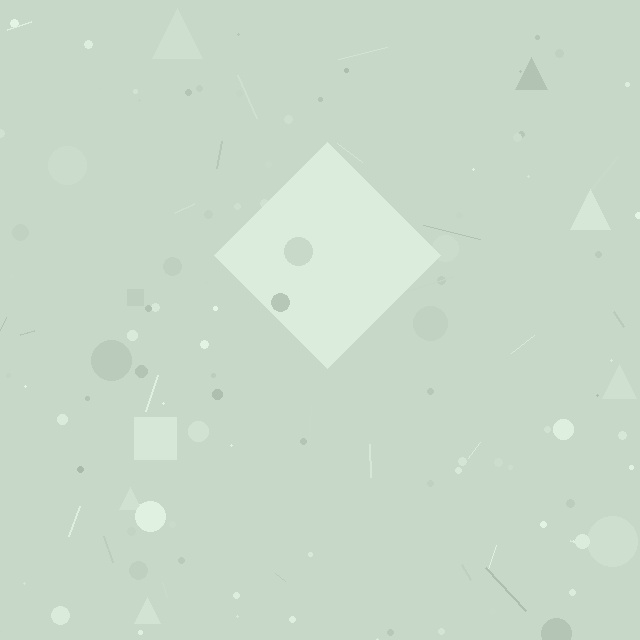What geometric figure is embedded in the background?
A diamond is embedded in the background.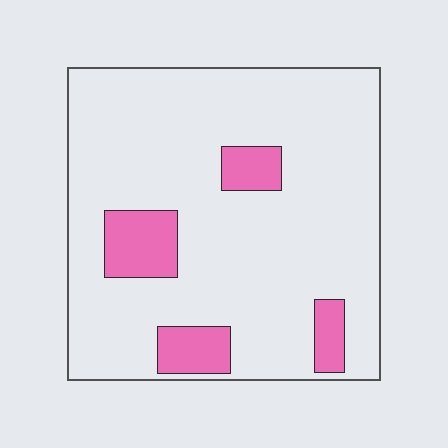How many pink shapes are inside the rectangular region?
4.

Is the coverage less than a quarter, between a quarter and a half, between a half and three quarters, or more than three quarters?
Less than a quarter.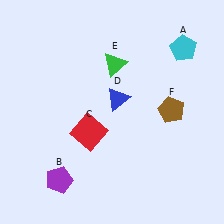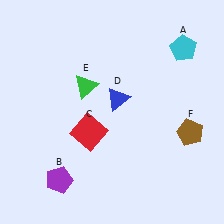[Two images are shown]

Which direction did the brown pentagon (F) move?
The brown pentagon (F) moved down.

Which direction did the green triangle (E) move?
The green triangle (E) moved left.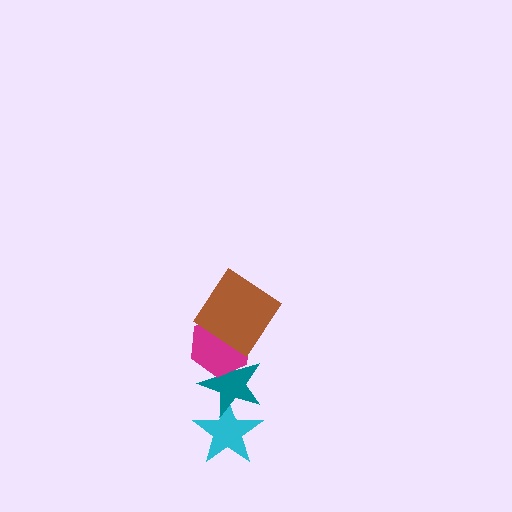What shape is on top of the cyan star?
The teal star is on top of the cyan star.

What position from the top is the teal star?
The teal star is 3rd from the top.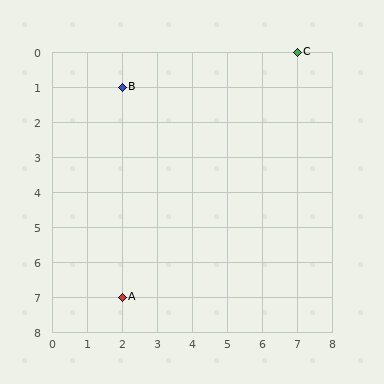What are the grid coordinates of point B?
Point B is at grid coordinates (2, 1).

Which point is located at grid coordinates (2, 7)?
Point A is at (2, 7).